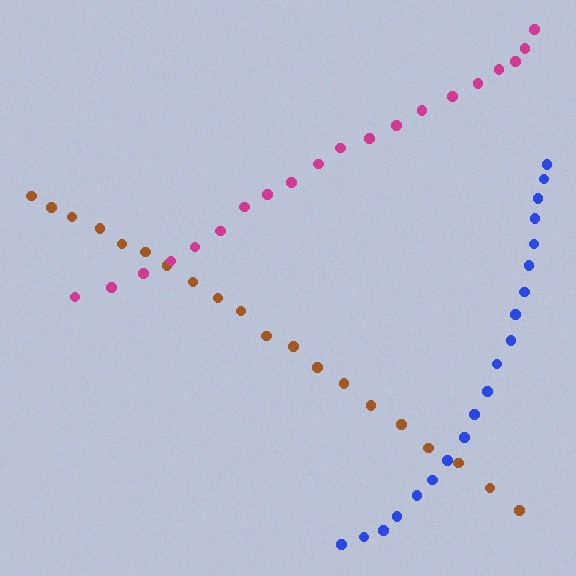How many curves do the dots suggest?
There are 3 distinct paths.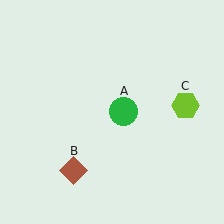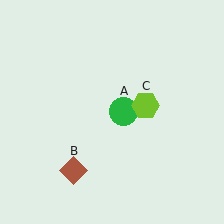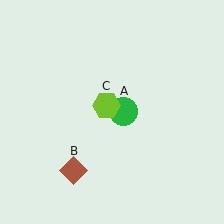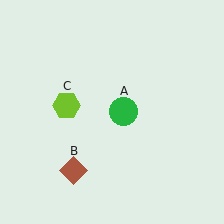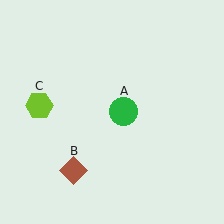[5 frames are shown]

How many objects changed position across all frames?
1 object changed position: lime hexagon (object C).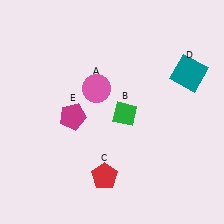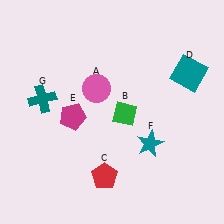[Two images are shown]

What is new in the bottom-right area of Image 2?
A teal star (F) was added in the bottom-right area of Image 2.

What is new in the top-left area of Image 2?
A teal cross (G) was added in the top-left area of Image 2.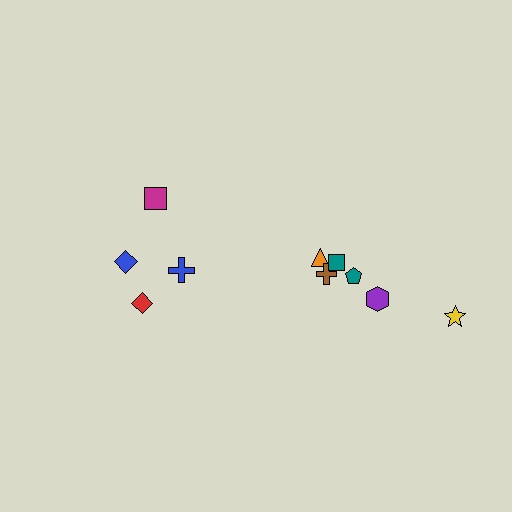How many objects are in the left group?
There are 4 objects.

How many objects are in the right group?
There are 6 objects.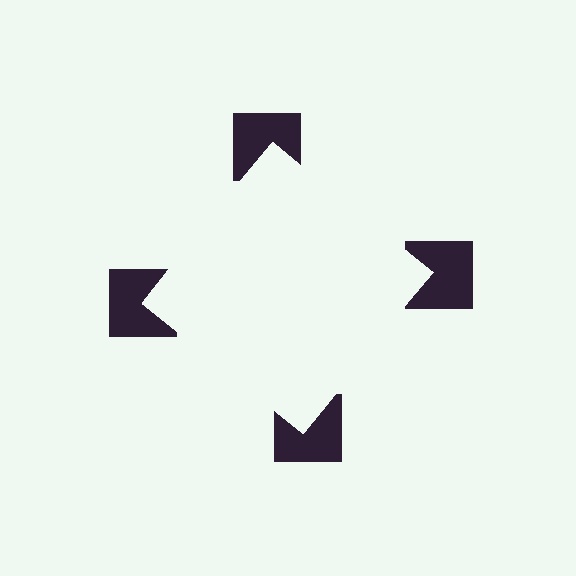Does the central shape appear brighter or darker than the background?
It typically appears slightly brighter than the background, even though no actual brightness change is drawn.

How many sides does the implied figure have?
4 sides.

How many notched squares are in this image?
There are 4 — one at each vertex of the illusory square.